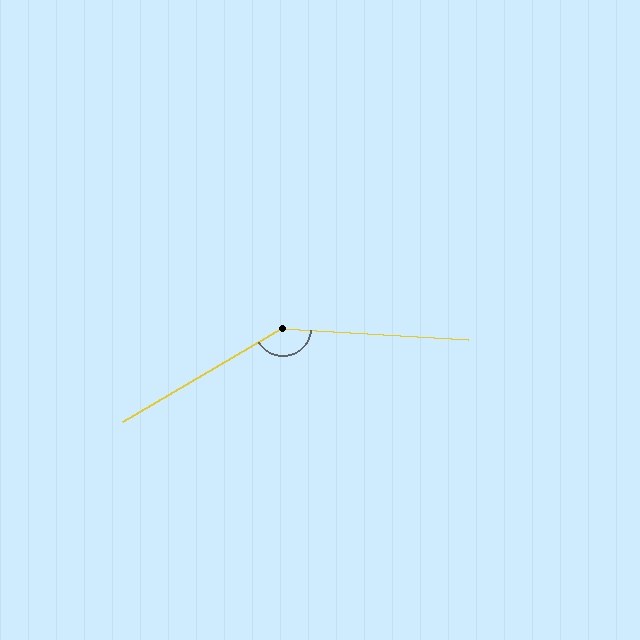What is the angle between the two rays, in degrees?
Approximately 146 degrees.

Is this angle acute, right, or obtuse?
It is obtuse.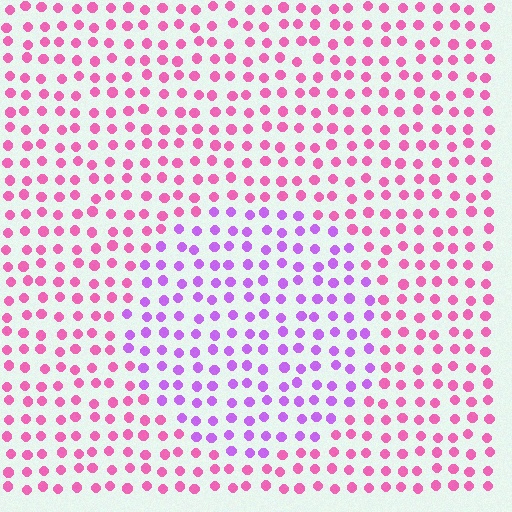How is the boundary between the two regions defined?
The boundary is defined purely by a slight shift in hue (about 42 degrees). Spacing, size, and orientation are identical on both sides.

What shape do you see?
I see a circle.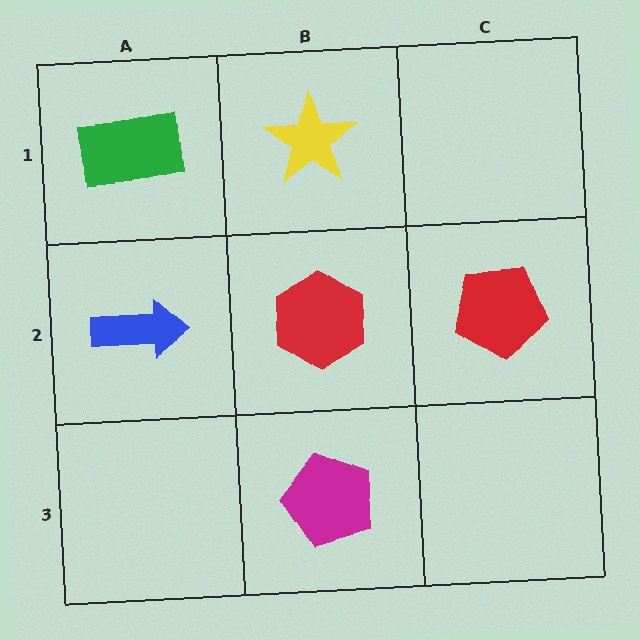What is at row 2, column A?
A blue arrow.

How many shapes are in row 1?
2 shapes.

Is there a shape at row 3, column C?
No, that cell is empty.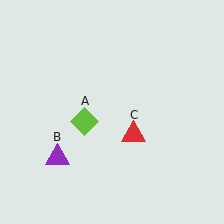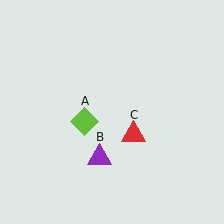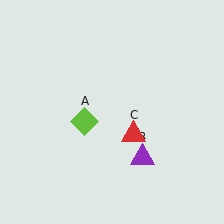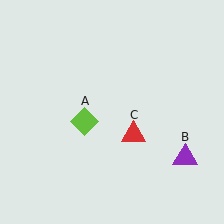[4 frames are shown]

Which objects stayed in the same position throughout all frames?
Lime diamond (object A) and red triangle (object C) remained stationary.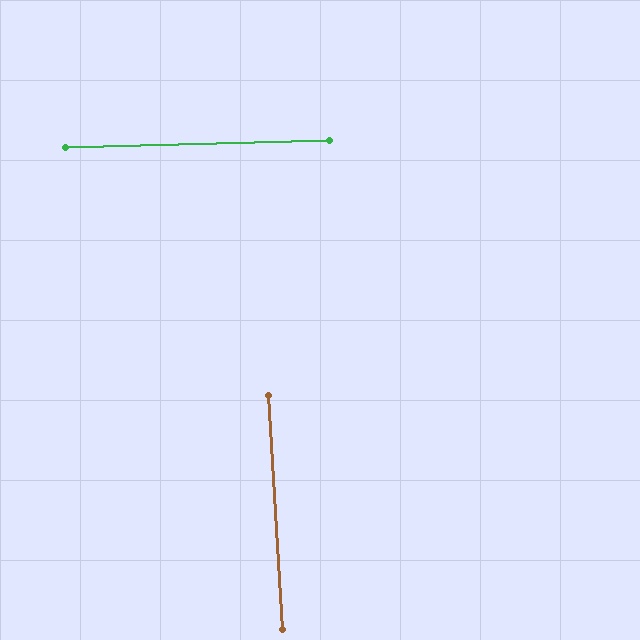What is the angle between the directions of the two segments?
Approximately 88 degrees.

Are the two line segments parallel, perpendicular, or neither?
Perpendicular — they meet at approximately 88°.